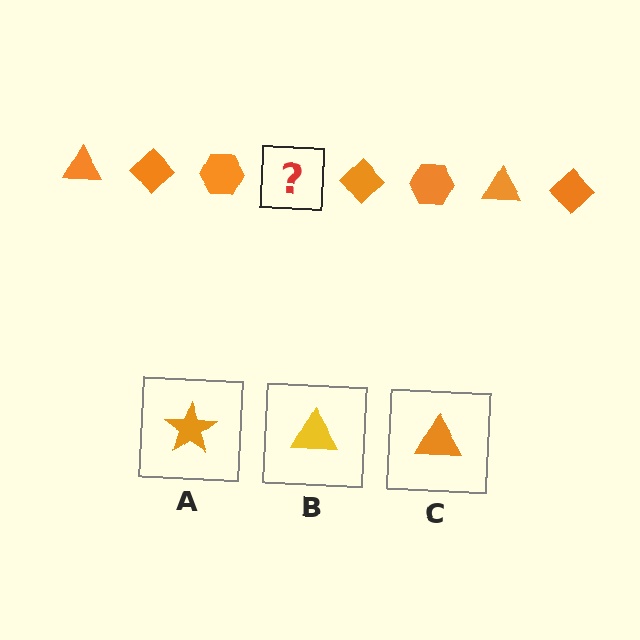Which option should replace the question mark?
Option C.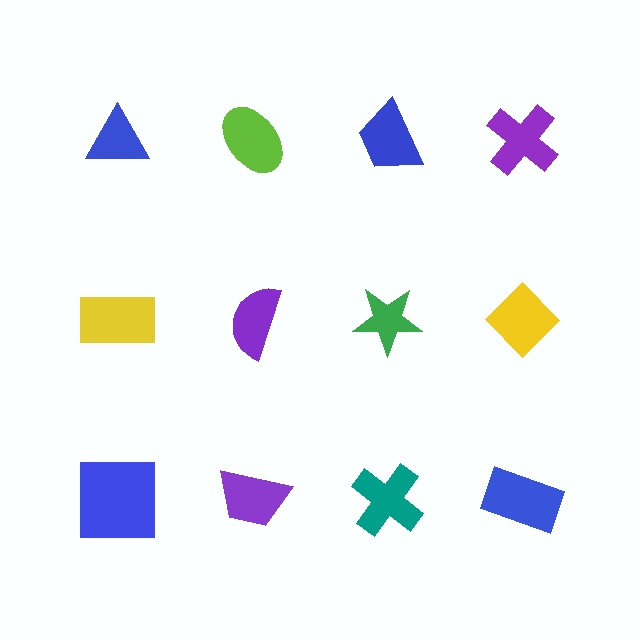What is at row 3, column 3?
A teal cross.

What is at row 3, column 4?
A blue rectangle.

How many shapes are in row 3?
4 shapes.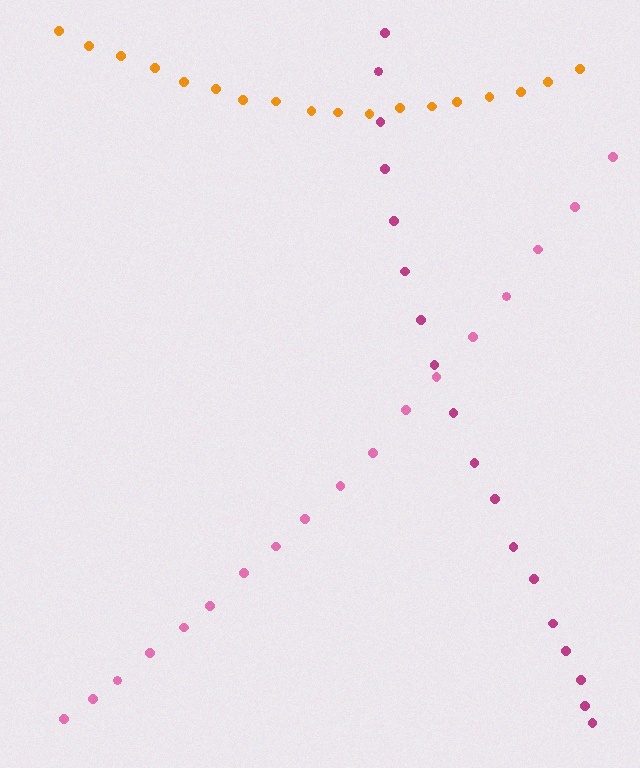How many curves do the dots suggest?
There are 3 distinct paths.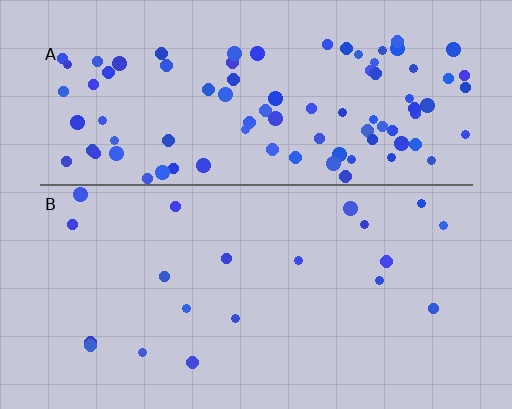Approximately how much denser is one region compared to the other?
Approximately 4.7× — region A over region B.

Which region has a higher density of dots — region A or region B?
A (the top).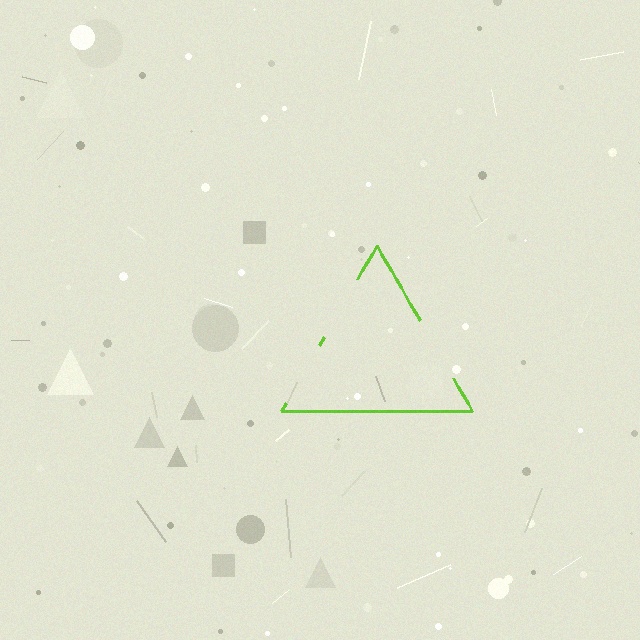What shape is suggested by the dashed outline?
The dashed outline suggests a triangle.